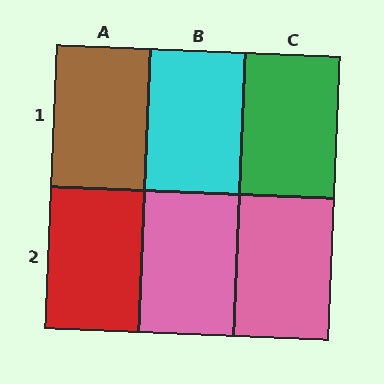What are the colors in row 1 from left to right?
Brown, cyan, green.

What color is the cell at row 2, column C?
Pink.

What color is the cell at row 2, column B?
Pink.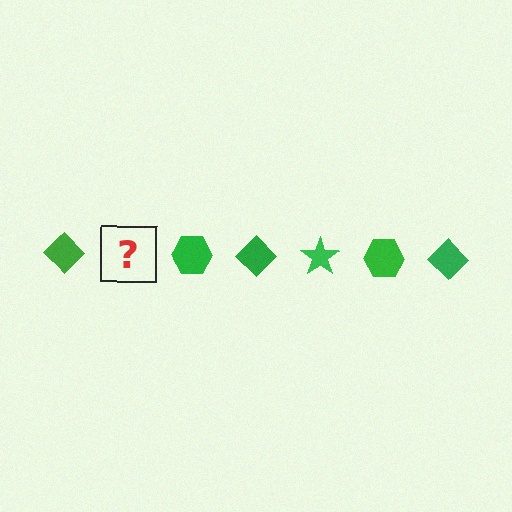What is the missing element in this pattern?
The missing element is a green star.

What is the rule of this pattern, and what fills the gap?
The rule is that the pattern cycles through diamond, star, hexagon shapes in green. The gap should be filled with a green star.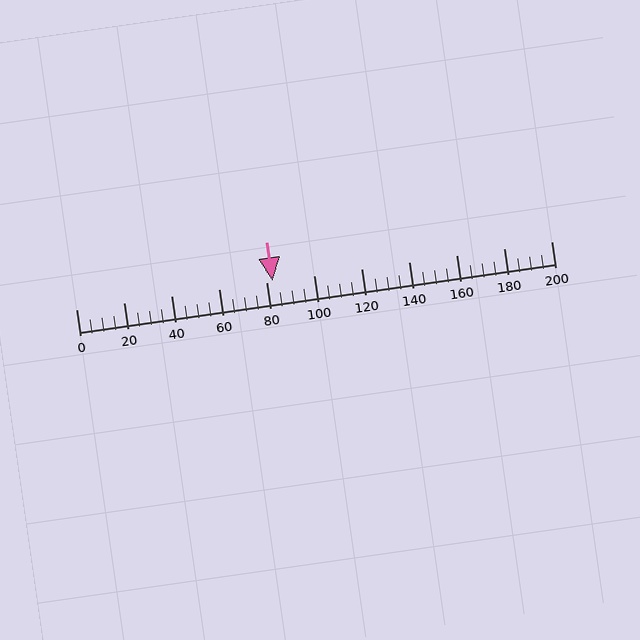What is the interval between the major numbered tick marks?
The major tick marks are spaced 20 units apart.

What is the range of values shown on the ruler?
The ruler shows values from 0 to 200.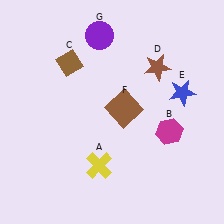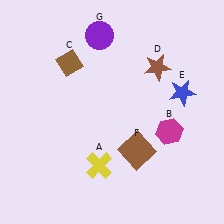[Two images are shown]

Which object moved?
The brown square (F) moved down.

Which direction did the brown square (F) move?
The brown square (F) moved down.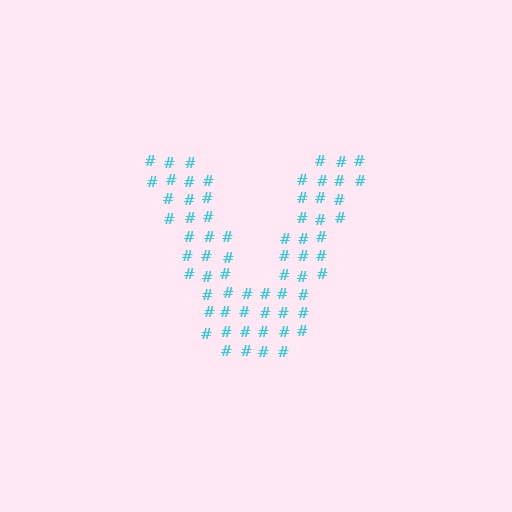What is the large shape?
The large shape is the letter V.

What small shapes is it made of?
It is made of small hash symbols.